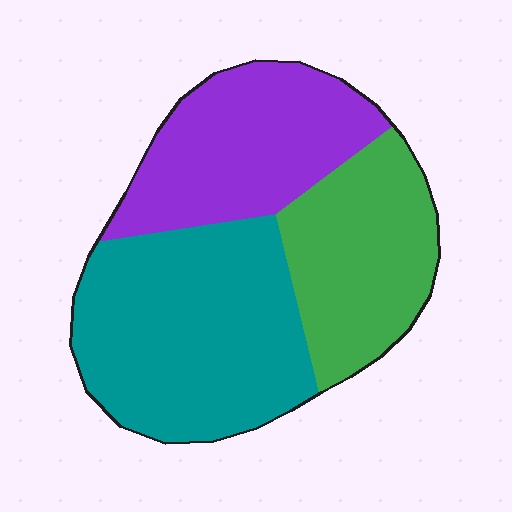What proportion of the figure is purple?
Purple takes up between a sixth and a third of the figure.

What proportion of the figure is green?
Green covers roughly 25% of the figure.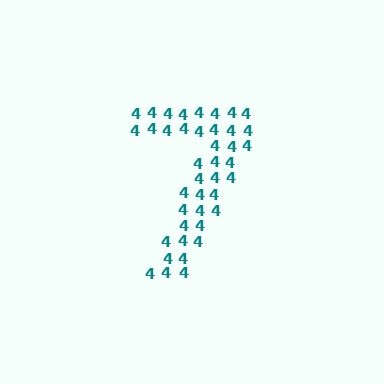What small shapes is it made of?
It is made of small digit 4's.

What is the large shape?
The large shape is the digit 7.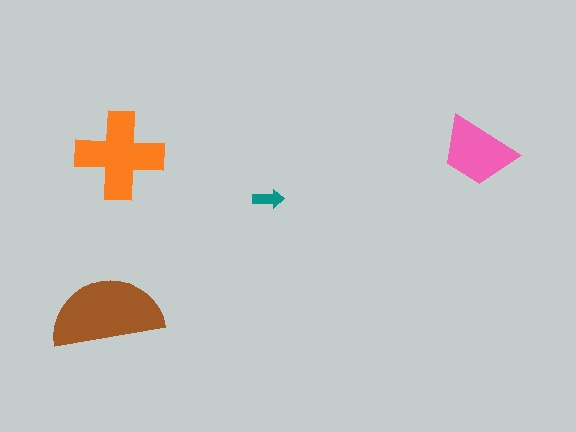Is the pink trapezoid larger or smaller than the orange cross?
Smaller.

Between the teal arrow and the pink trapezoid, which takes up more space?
The pink trapezoid.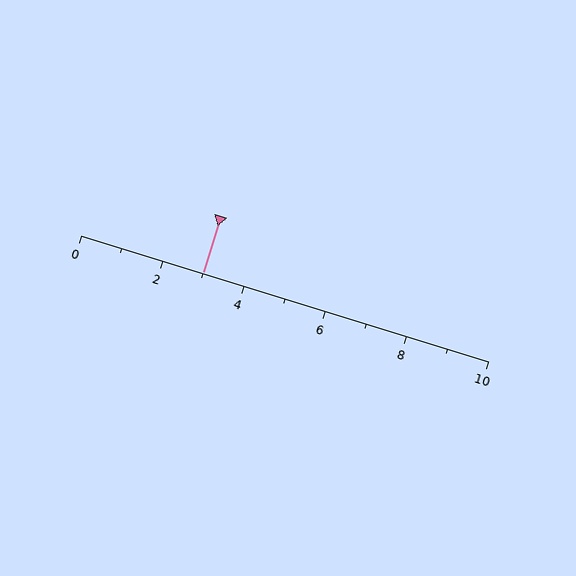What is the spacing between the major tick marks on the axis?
The major ticks are spaced 2 apart.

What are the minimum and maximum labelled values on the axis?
The axis runs from 0 to 10.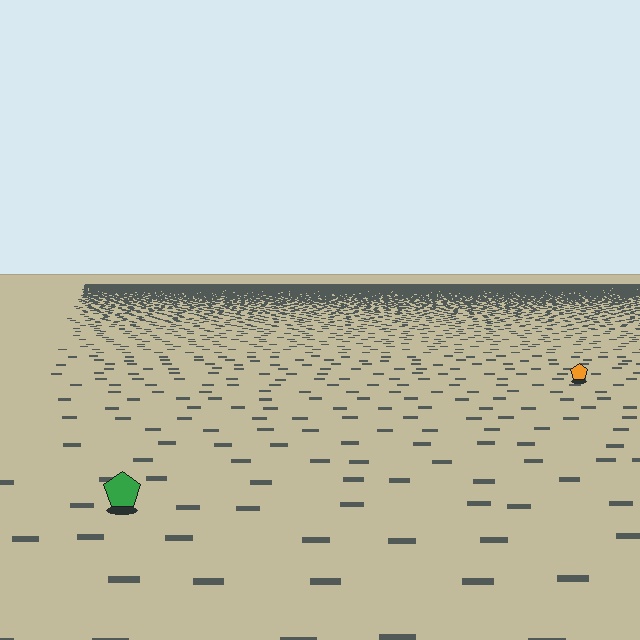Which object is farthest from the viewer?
The orange pentagon is farthest from the viewer. It appears smaller and the ground texture around it is denser.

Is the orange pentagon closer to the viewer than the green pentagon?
No. The green pentagon is closer — you can tell from the texture gradient: the ground texture is coarser near it.